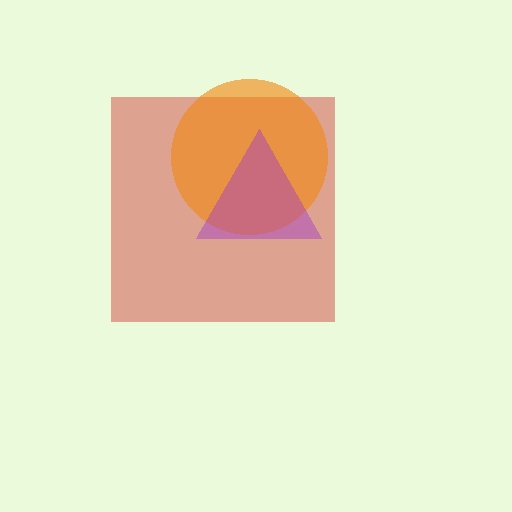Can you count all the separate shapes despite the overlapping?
Yes, there are 3 separate shapes.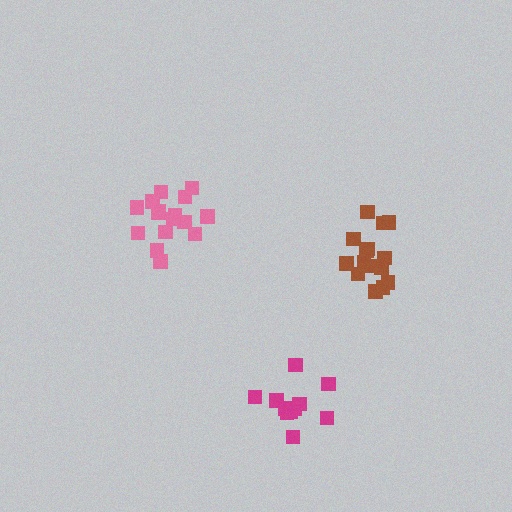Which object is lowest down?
The magenta cluster is bottommost.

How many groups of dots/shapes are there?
There are 3 groups.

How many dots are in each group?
Group 1: 11 dots, Group 2: 16 dots, Group 3: 15 dots (42 total).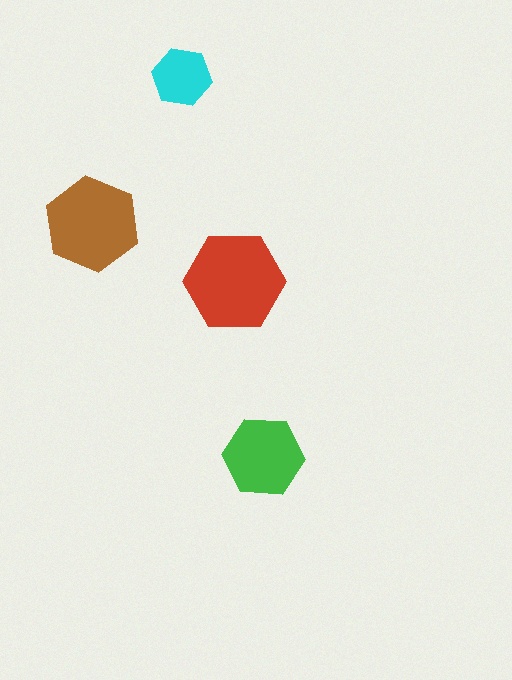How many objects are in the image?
There are 4 objects in the image.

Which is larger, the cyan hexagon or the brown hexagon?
The brown one.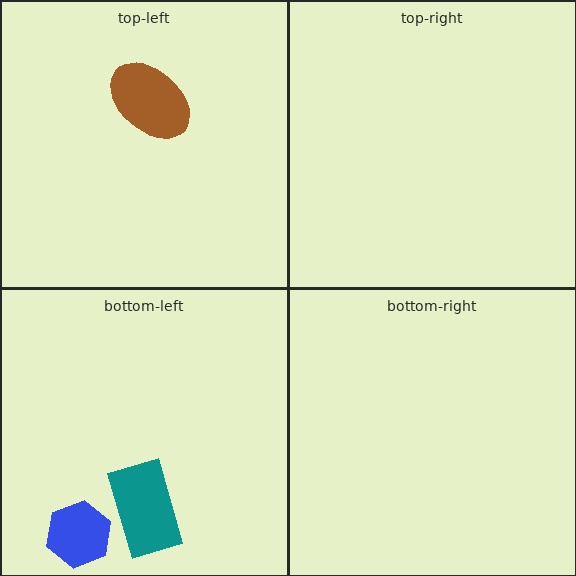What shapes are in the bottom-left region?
The teal rectangle, the blue hexagon.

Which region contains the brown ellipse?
The top-left region.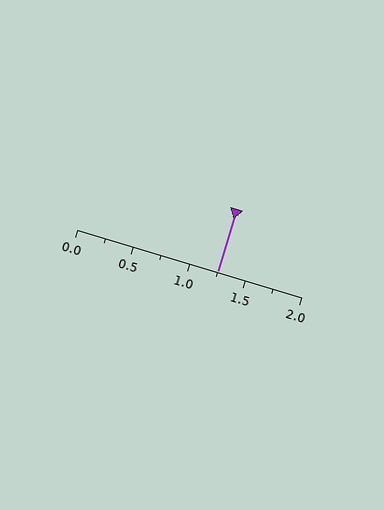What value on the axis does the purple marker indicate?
The marker indicates approximately 1.25.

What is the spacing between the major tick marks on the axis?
The major ticks are spaced 0.5 apart.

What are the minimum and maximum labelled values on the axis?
The axis runs from 0.0 to 2.0.